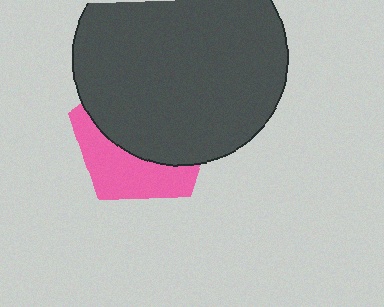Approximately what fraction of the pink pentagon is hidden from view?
Roughly 63% of the pink pentagon is hidden behind the dark gray circle.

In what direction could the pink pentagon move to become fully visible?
The pink pentagon could move down. That would shift it out from behind the dark gray circle entirely.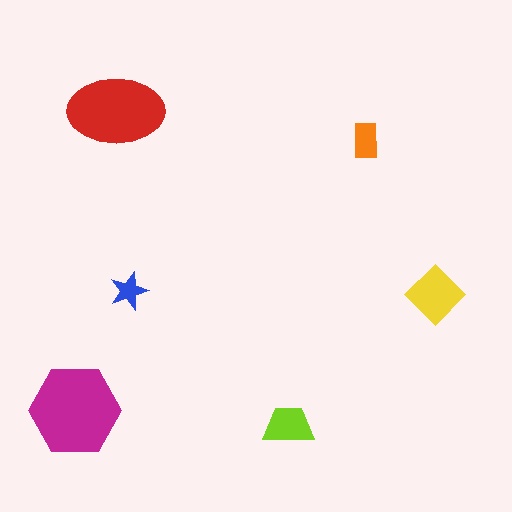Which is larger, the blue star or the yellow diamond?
The yellow diamond.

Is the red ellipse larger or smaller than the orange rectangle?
Larger.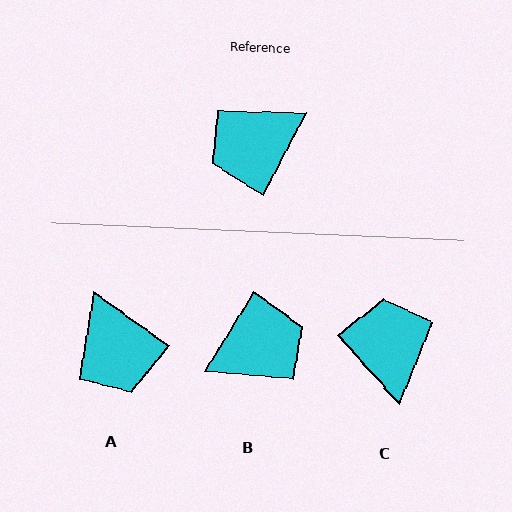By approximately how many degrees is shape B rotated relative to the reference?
Approximately 176 degrees counter-clockwise.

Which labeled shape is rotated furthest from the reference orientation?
B, about 176 degrees away.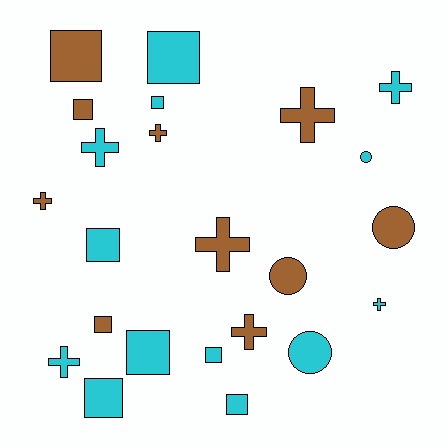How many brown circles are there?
There are 2 brown circles.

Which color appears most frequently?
Cyan, with 13 objects.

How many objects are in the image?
There are 23 objects.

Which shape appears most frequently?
Square, with 10 objects.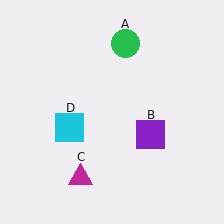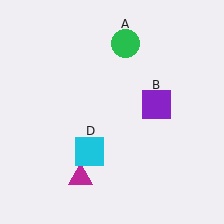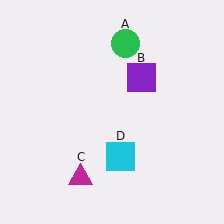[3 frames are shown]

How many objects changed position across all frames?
2 objects changed position: purple square (object B), cyan square (object D).